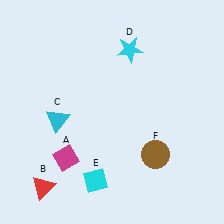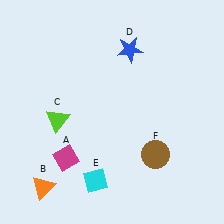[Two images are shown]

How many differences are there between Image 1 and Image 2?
There are 3 differences between the two images.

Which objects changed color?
B changed from red to orange. C changed from cyan to lime. D changed from cyan to blue.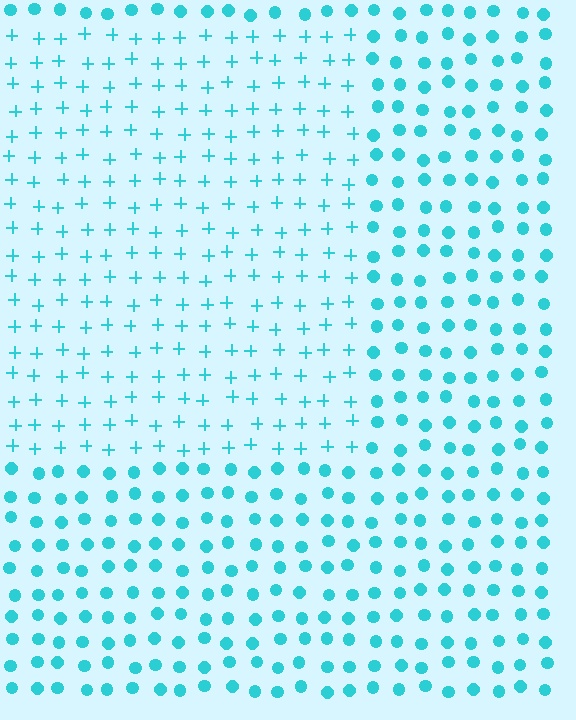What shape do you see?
I see a rectangle.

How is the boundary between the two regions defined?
The boundary is defined by a change in element shape: plus signs inside vs. circles outside. All elements share the same color and spacing.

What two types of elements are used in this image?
The image uses plus signs inside the rectangle region and circles outside it.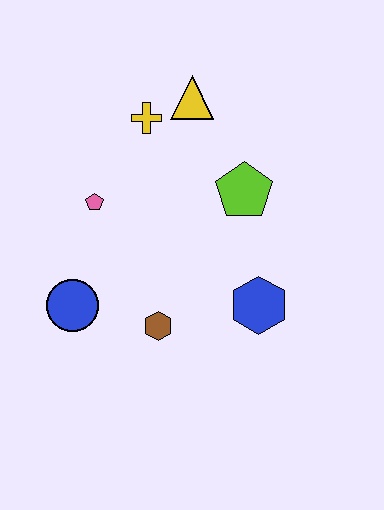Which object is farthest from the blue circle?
The yellow triangle is farthest from the blue circle.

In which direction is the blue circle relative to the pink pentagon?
The blue circle is below the pink pentagon.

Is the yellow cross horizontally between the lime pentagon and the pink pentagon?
Yes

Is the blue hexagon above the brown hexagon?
Yes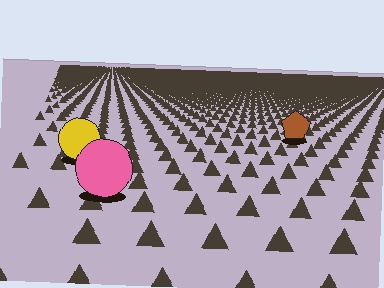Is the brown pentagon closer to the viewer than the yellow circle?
No. The yellow circle is closer — you can tell from the texture gradient: the ground texture is coarser near it.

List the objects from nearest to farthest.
From nearest to farthest: the pink circle, the yellow circle, the brown pentagon.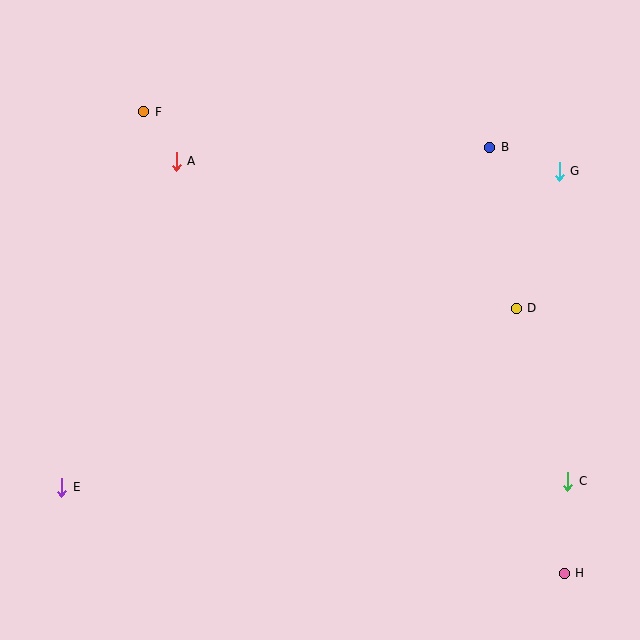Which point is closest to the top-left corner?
Point F is closest to the top-left corner.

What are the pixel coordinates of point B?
Point B is at (490, 147).